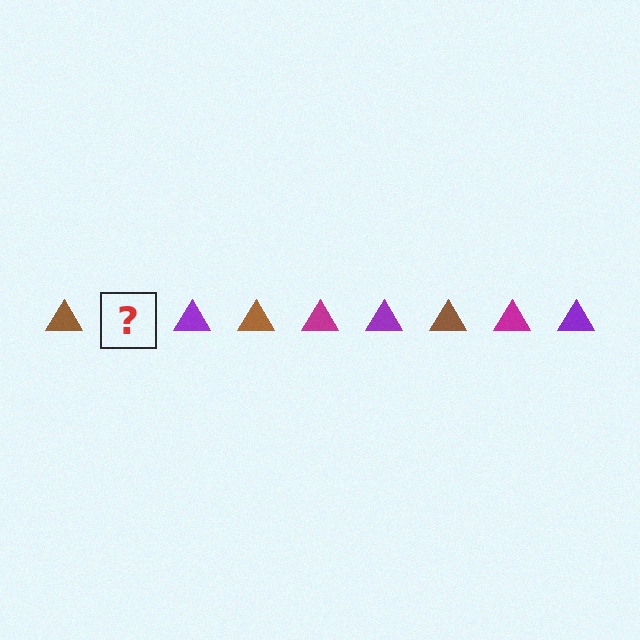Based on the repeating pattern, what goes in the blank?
The blank should be a magenta triangle.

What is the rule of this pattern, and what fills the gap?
The rule is that the pattern cycles through brown, magenta, purple triangles. The gap should be filled with a magenta triangle.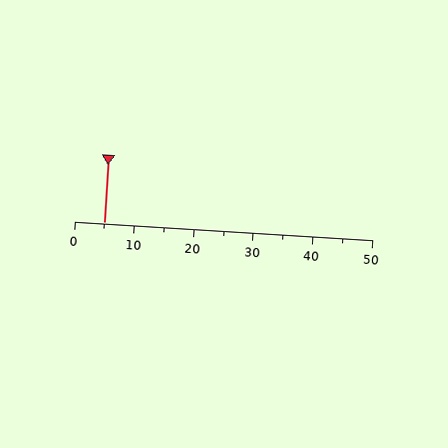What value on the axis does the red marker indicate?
The marker indicates approximately 5.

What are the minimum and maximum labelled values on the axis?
The axis runs from 0 to 50.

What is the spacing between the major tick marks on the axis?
The major ticks are spaced 10 apart.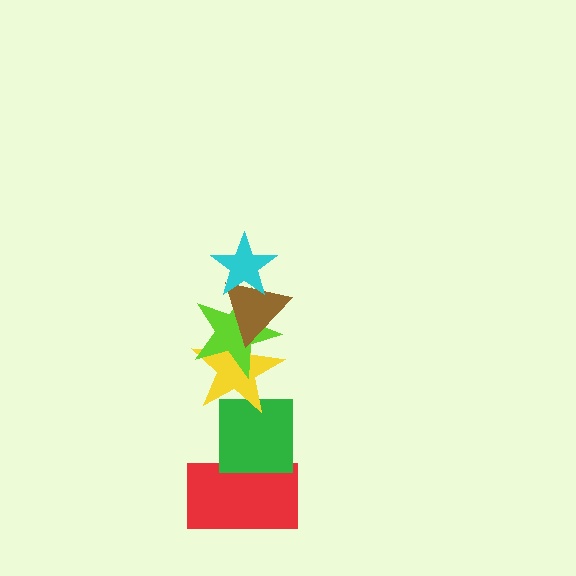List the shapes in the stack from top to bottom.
From top to bottom: the cyan star, the brown triangle, the lime star, the yellow star, the green square, the red rectangle.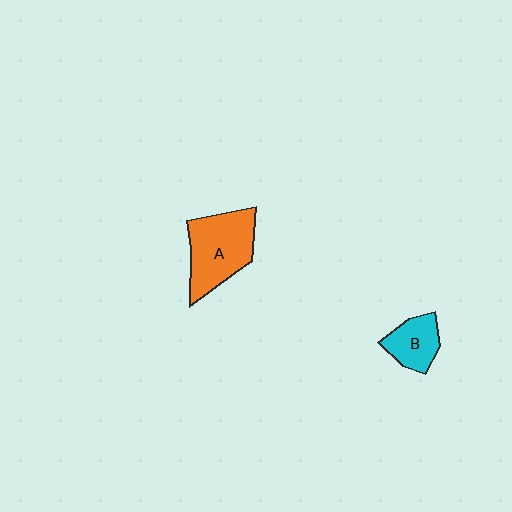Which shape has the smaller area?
Shape B (cyan).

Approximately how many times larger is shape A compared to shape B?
Approximately 1.9 times.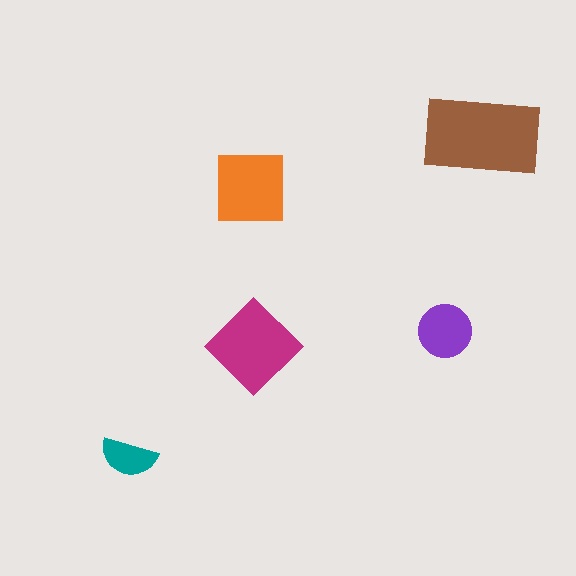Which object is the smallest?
The teal semicircle.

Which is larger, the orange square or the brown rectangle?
The brown rectangle.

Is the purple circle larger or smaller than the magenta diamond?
Smaller.